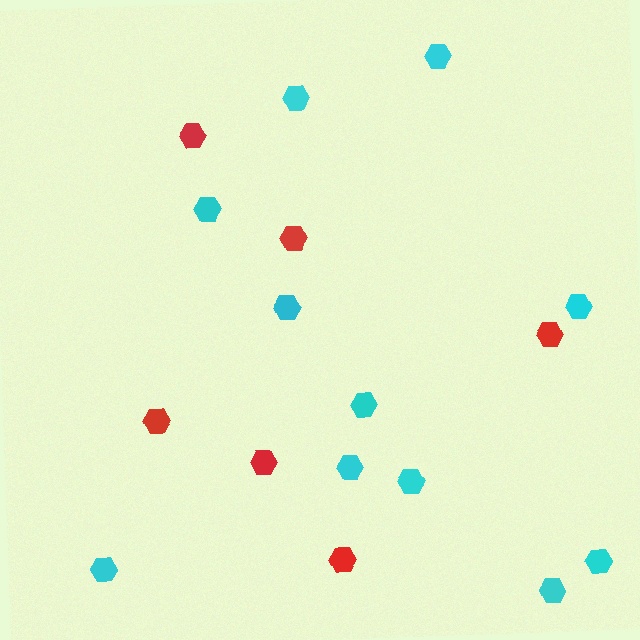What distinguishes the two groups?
There are 2 groups: one group of red hexagons (6) and one group of cyan hexagons (11).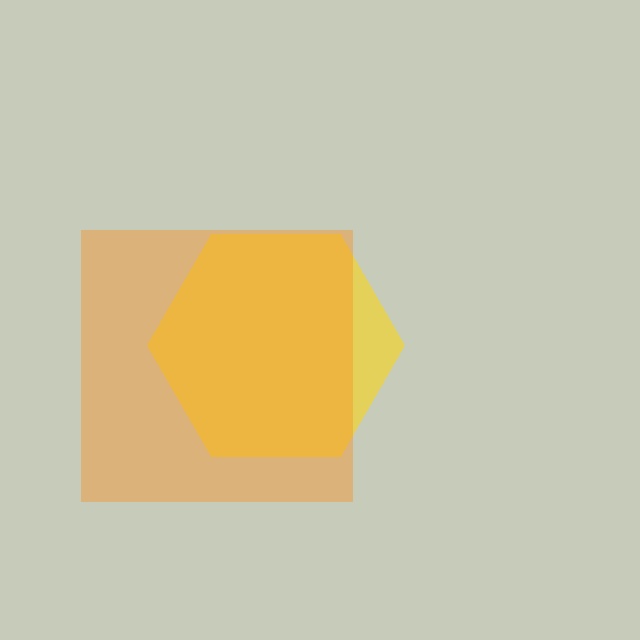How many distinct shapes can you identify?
There are 2 distinct shapes: a yellow hexagon, an orange square.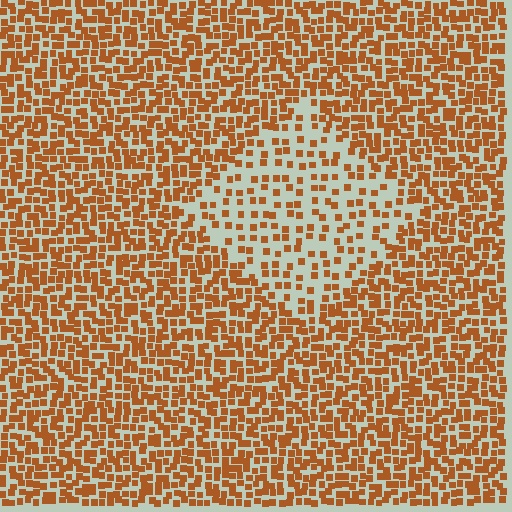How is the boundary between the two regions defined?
The boundary is defined by a change in element density (approximately 2.3x ratio). All elements are the same color, size, and shape.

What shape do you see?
I see a diamond.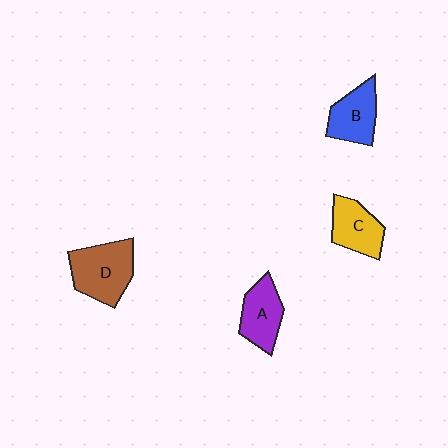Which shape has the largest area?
Shape D (brown).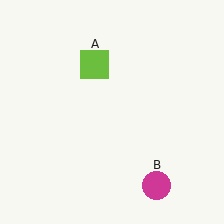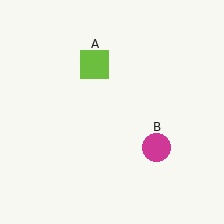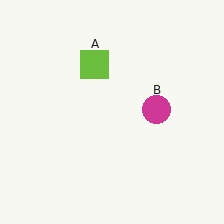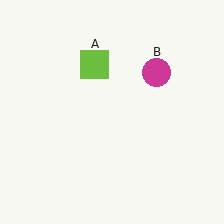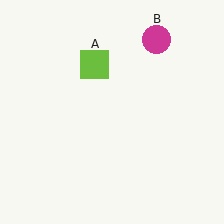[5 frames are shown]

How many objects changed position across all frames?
1 object changed position: magenta circle (object B).